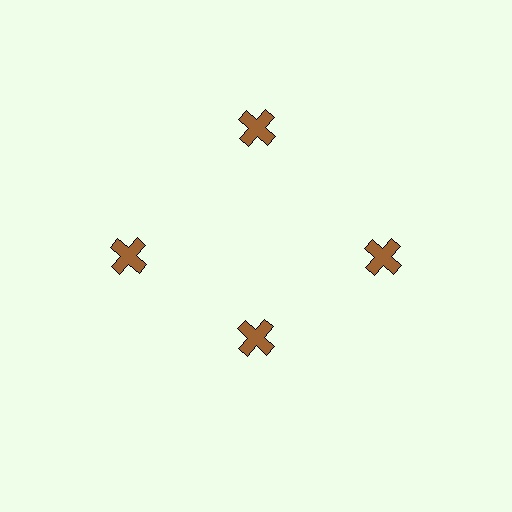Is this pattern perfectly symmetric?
No. The 4 brown crosses are arranged in a ring, but one element near the 6 o'clock position is pulled inward toward the center, breaking the 4-fold rotational symmetry.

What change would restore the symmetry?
The symmetry would be restored by moving it outward, back onto the ring so that all 4 crosses sit at equal angles and equal distance from the center.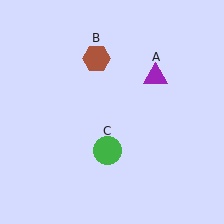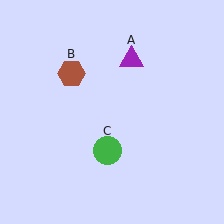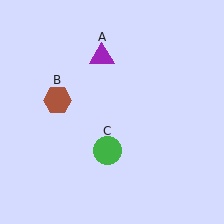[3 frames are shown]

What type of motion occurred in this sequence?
The purple triangle (object A), brown hexagon (object B) rotated counterclockwise around the center of the scene.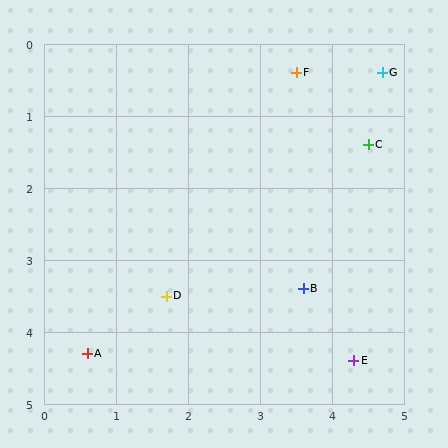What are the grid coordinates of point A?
Point A is at approximately (0.6, 4.3).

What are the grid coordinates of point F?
Point F is at approximately (3.5, 0.4).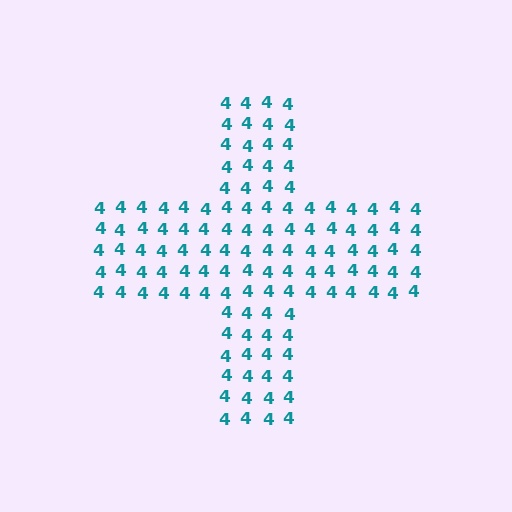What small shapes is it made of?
It is made of small digit 4's.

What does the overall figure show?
The overall figure shows a cross.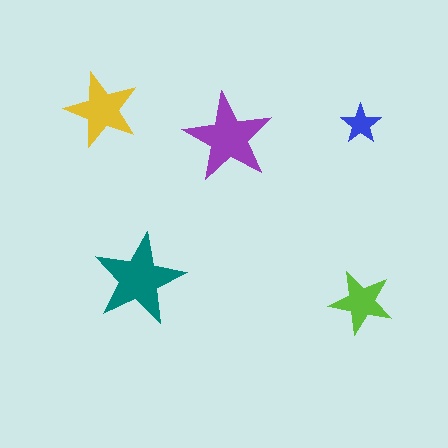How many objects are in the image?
There are 5 objects in the image.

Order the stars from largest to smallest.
the teal one, the purple one, the yellow one, the lime one, the blue one.